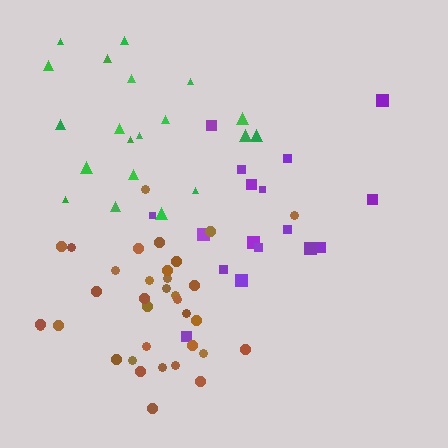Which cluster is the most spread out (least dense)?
Purple.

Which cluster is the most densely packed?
Brown.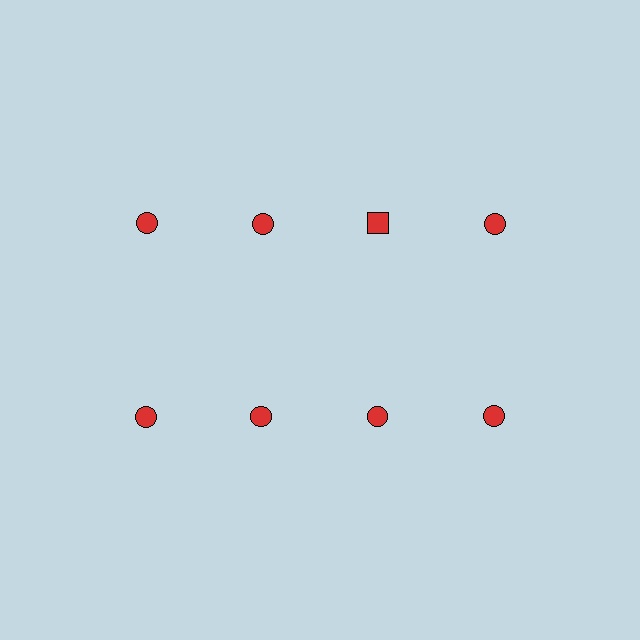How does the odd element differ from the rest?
It has a different shape: square instead of circle.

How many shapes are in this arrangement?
There are 8 shapes arranged in a grid pattern.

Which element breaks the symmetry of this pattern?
The red square in the top row, center column breaks the symmetry. All other shapes are red circles.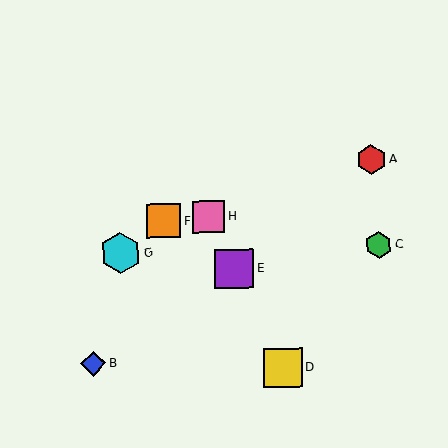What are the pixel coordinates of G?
Object G is at (120, 253).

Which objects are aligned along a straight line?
Objects D, E, H are aligned along a straight line.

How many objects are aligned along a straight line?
3 objects (D, E, H) are aligned along a straight line.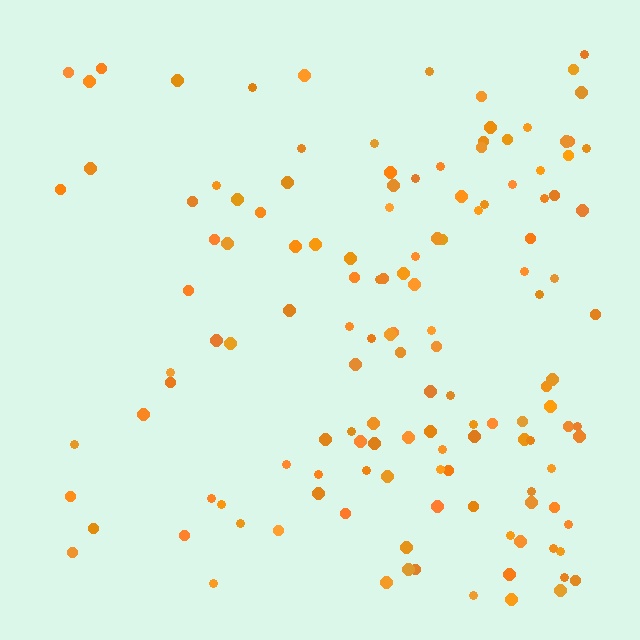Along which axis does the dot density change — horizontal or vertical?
Horizontal.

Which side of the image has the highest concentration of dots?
The right.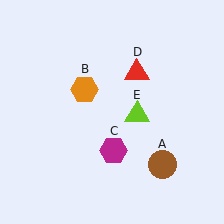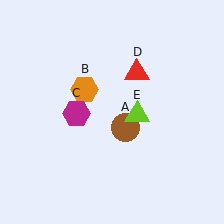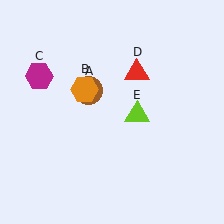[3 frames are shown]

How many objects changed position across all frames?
2 objects changed position: brown circle (object A), magenta hexagon (object C).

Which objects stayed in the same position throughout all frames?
Orange hexagon (object B) and red triangle (object D) and lime triangle (object E) remained stationary.